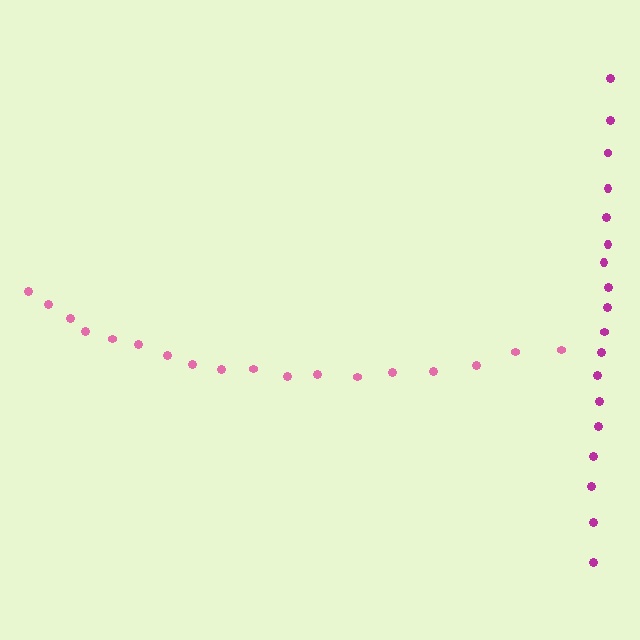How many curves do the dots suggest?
There are 2 distinct paths.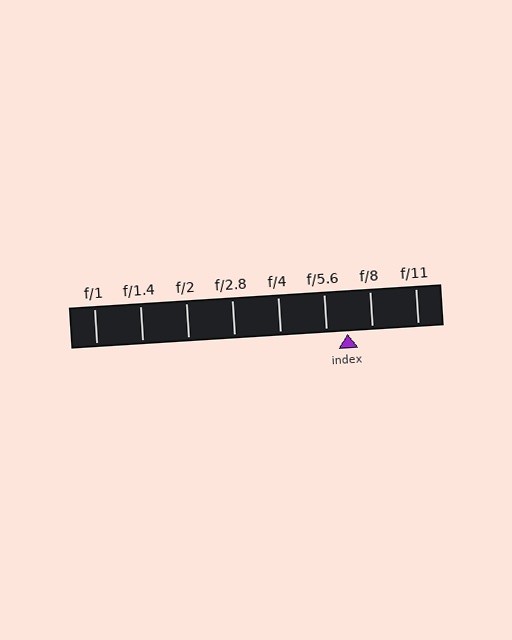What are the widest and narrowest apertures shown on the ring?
The widest aperture shown is f/1 and the narrowest is f/11.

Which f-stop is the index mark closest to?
The index mark is closest to f/5.6.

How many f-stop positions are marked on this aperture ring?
There are 8 f-stop positions marked.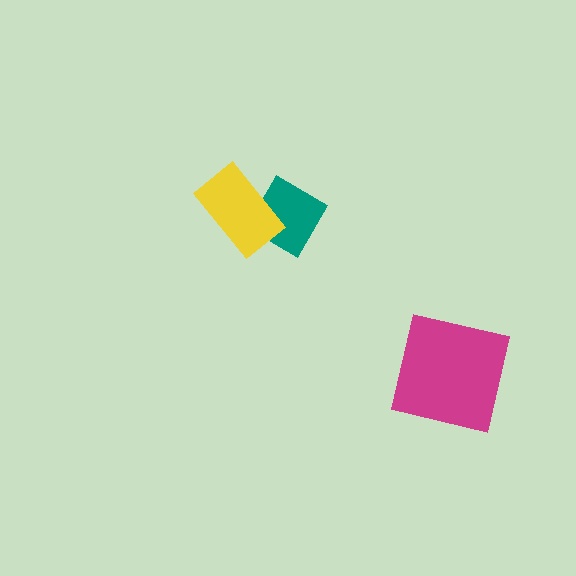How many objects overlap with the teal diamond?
1 object overlaps with the teal diamond.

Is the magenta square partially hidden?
No, no other shape covers it.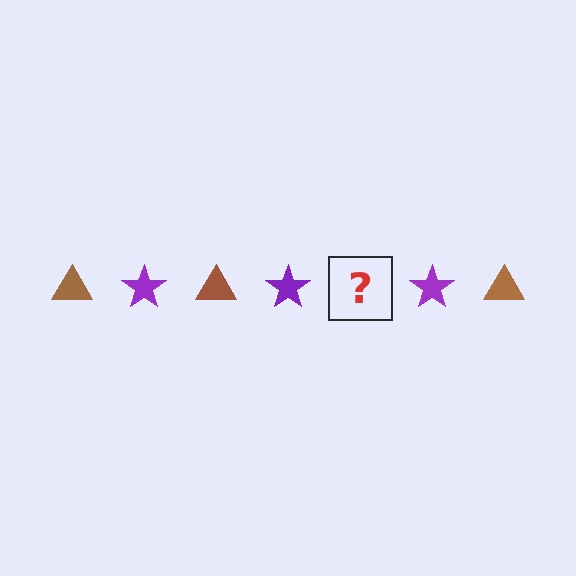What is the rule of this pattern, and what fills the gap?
The rule is that the pattern alternates between brown triangle and purple star. The gap should be filled with a brown triangle.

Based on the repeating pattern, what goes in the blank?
The blank should be a brown triangle.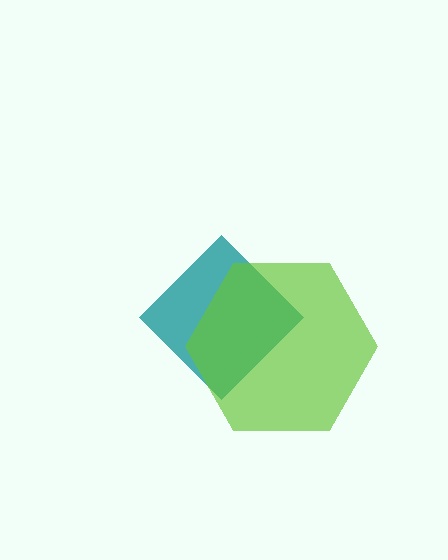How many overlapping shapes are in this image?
There are 2 overlapping shapes in the image.